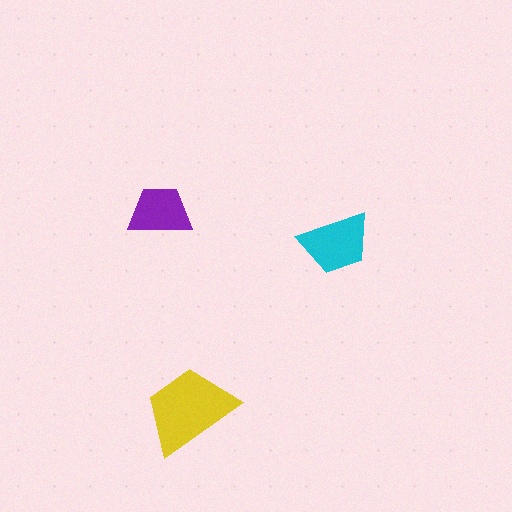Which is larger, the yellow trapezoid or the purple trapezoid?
The yellow one.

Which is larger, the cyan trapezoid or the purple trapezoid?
The cyan one.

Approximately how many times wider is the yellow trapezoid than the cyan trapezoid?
About 1.5 times wider.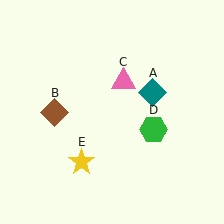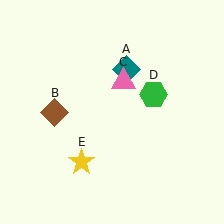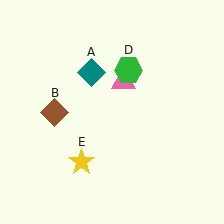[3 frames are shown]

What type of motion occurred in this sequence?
The teal diamond (object A), green hexagon (object D) rotated counterclockwise around the center of the scene.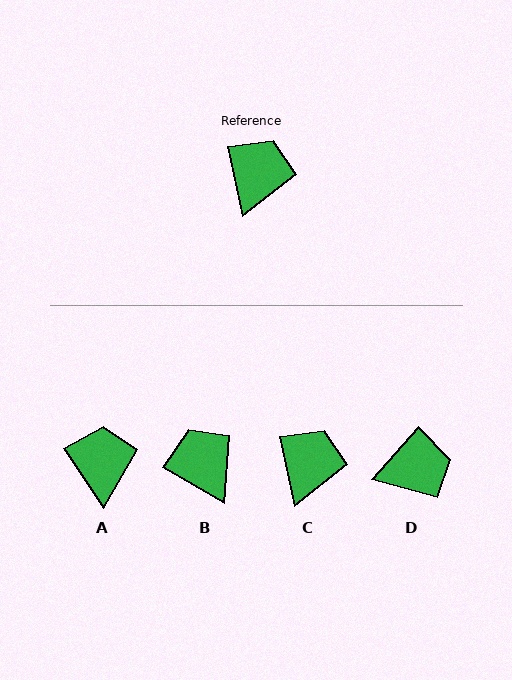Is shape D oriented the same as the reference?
No, it is off by about 53 degrees.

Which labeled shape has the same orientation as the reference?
C.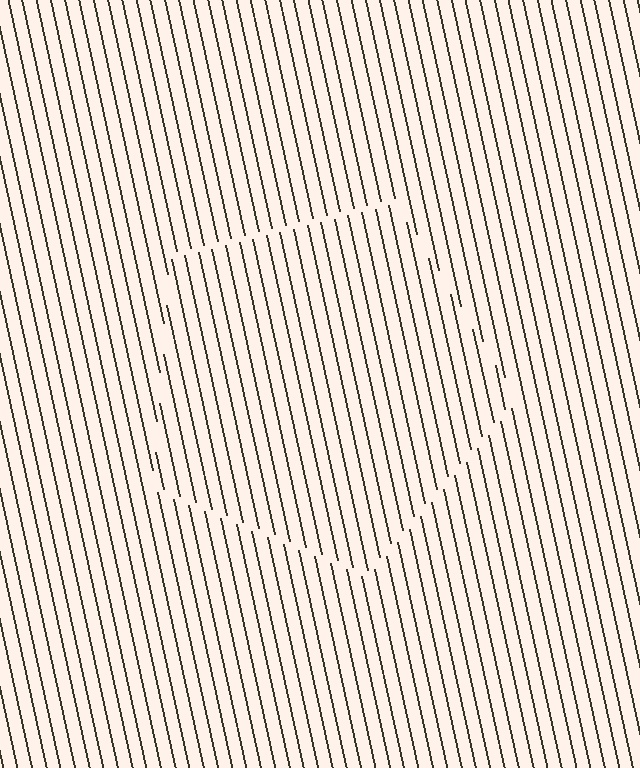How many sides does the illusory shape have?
5 sides — the line-ends trace a pentagon.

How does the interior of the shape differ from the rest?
The interior of the shape contains the same grating, shifted by half a period — the contour is defined by the phase discontinuity where line-ends from the inner and outer gratings abut.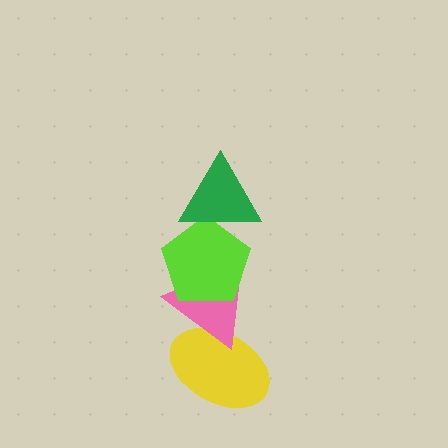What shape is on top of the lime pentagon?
The green triangle is on top of the lime pentagon.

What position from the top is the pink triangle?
The pink triangle is 3rd from the top.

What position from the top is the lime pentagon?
The lime pentagon is 2nd from the top.